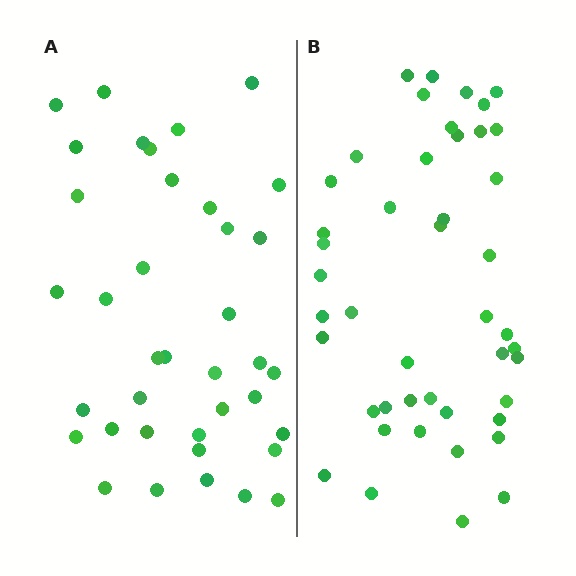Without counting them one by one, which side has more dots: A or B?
Region B (the right region) has more dots.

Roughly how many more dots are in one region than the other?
Region B has roughly 8 or so more dots than region A.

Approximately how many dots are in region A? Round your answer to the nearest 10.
About 40 dots. (The exact count is 38, which rounds to 40.)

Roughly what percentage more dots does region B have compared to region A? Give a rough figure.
About 20% more.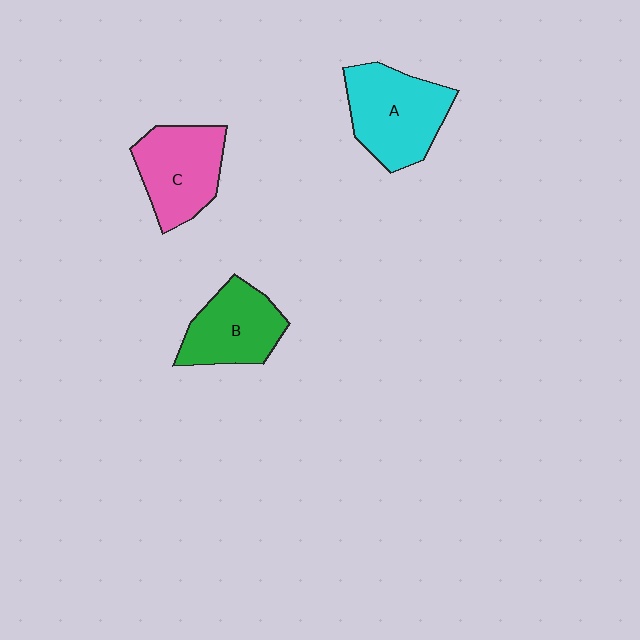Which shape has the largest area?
Shape A (cyan).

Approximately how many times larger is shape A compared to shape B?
Approximately 1.2 times.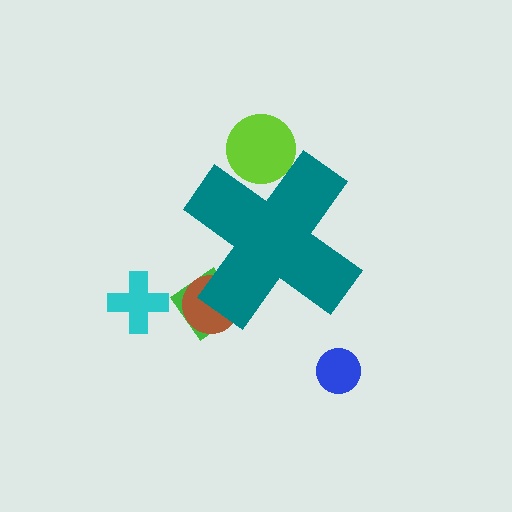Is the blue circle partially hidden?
No, the blue circle is fully visible.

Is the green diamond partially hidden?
Yes, the green diamond is partially hidden behind the teal cross.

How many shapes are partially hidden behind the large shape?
3 shapes are partially hidden.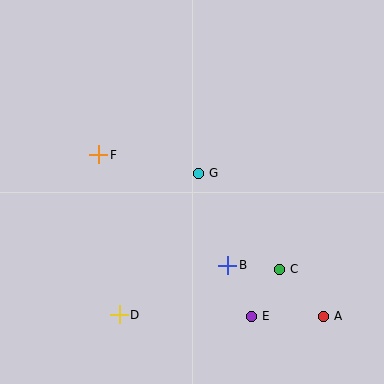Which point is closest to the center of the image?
Point G at (198, 173) is closest to the center.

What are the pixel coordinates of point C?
Point C is at (279, 269).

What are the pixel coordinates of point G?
Point G is at (198, 173).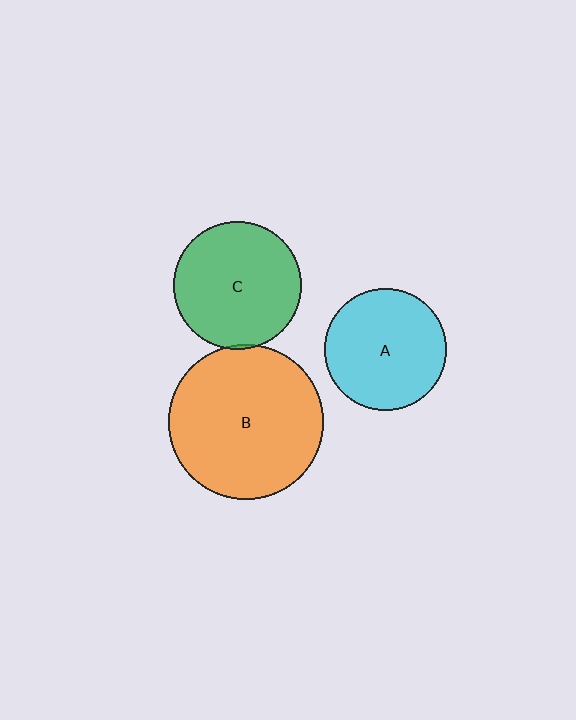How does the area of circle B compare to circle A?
Approximately 1.6 times.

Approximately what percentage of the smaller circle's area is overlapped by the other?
Approximately 5%.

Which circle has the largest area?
Circle B (orange).